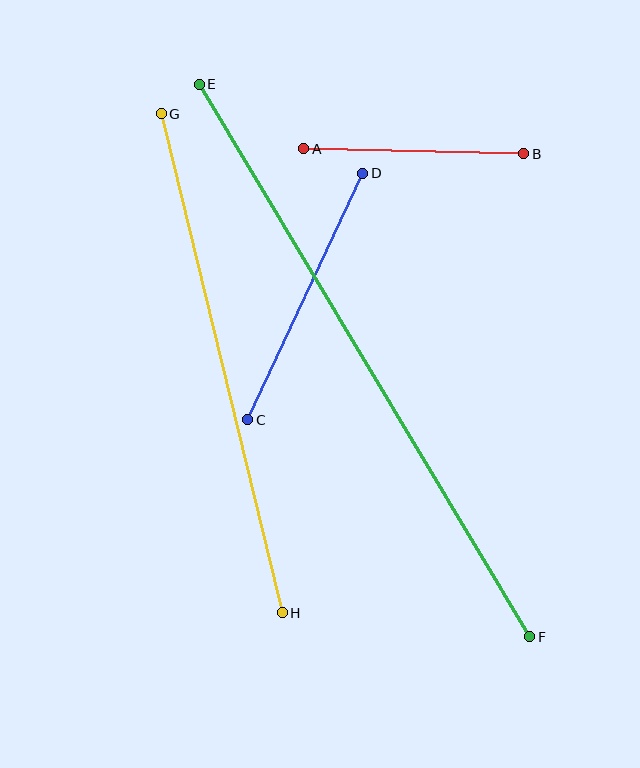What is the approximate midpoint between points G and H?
The midpoint is at approximately (222, 363) pixels.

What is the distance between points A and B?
The distance is approximately 220 pixels.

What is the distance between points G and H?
The distance is approximately 513 pixels.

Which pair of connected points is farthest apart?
Points E and F are farthest apart.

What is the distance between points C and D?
The distance is approximately 272 pixels.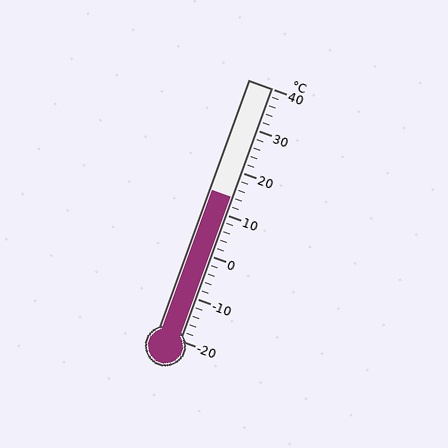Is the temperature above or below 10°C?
The temperature is above 10°C.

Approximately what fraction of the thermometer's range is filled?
The thermometer is filled to approximately 55% of its range.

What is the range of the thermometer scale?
The thermometer scale ranges from -20°C to 40°C.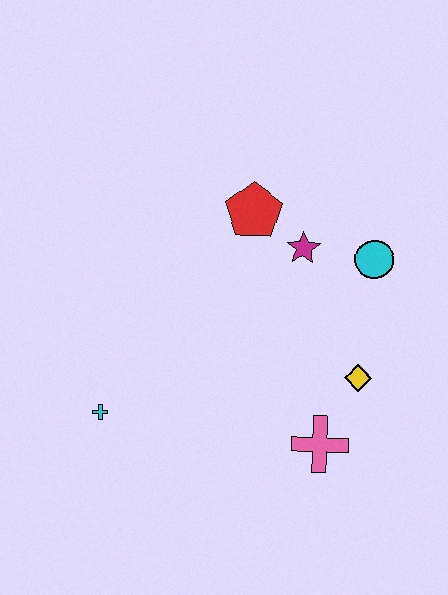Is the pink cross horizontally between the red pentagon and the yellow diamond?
Yes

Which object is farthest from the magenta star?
The cyan cross is farthest from the magenta star.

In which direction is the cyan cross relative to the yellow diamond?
The cyan cross is to the left of the yellow diamond.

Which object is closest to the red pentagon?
The magenta star is closest to the red pentagon.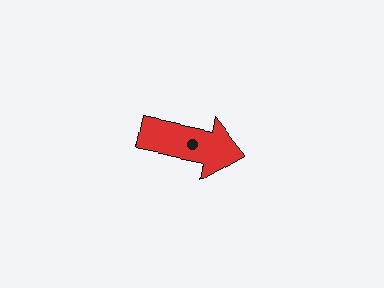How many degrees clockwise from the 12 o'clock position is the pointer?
Approximately 101 degrees.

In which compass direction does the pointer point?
East.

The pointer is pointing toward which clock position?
Roughly 3 o'clock.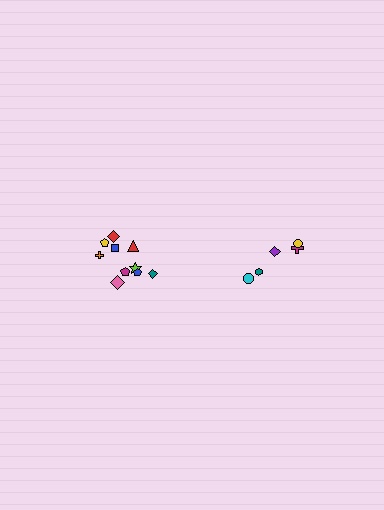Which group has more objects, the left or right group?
The left group.